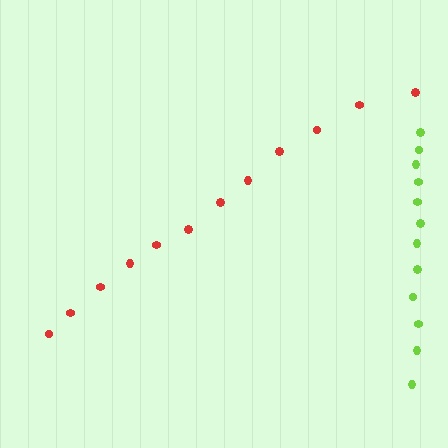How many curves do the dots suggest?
There are 2 distinct paths.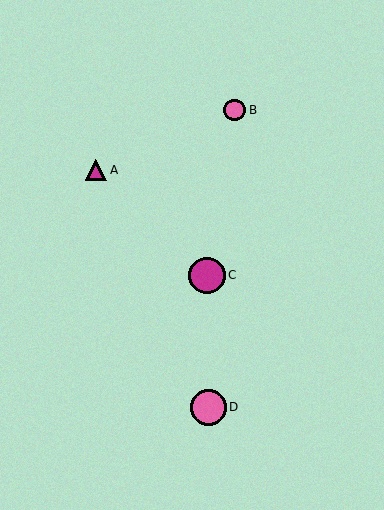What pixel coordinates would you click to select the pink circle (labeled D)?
Click at (208, 407) to select the pink circle D.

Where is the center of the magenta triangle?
The center of the magenta triangle is at (96, 170).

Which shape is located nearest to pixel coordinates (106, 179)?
The magenta triangle (labeled A) at (96, 170) is nearest to that location.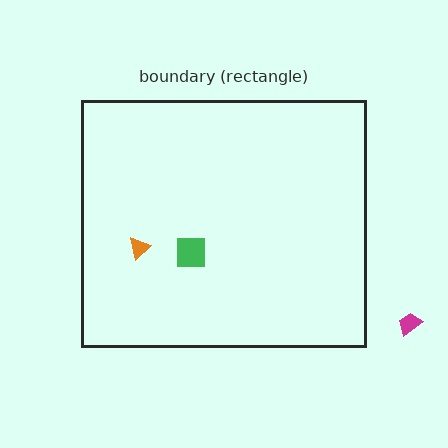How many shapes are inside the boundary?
2 inside, 1 outside.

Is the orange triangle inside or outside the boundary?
Inside.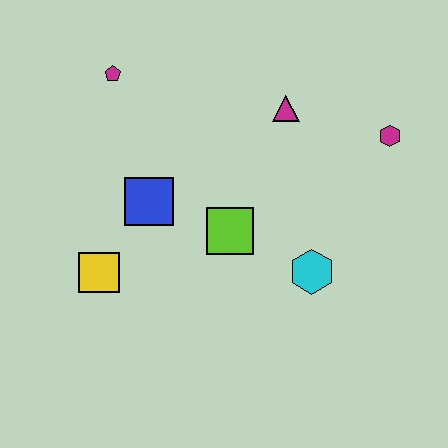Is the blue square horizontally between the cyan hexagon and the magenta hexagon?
No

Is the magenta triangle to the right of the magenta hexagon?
No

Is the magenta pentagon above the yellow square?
Yes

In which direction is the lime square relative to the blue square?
The lime square is to the right of the blue square.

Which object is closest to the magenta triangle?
The magenta hexagon is closest to the magenta triangle.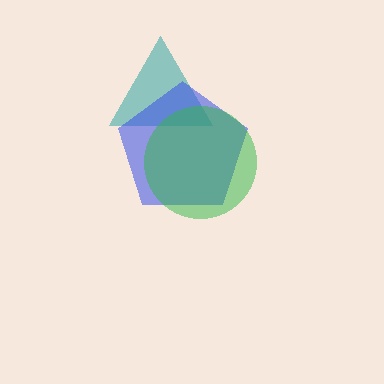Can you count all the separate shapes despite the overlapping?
Yes, there are 3 separate shapes.